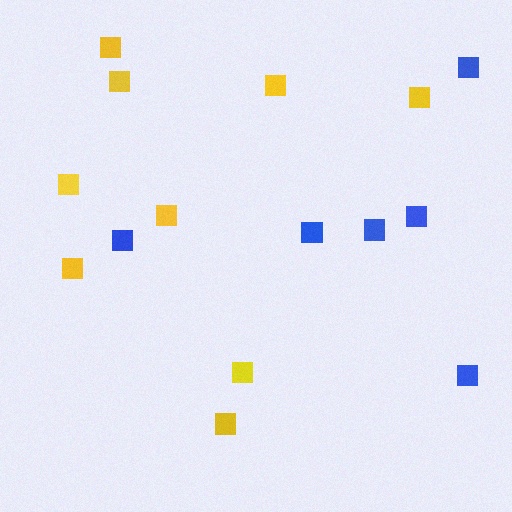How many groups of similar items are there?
There are 2 groups: one group of blue squares (6) and one group of yellow squares (9).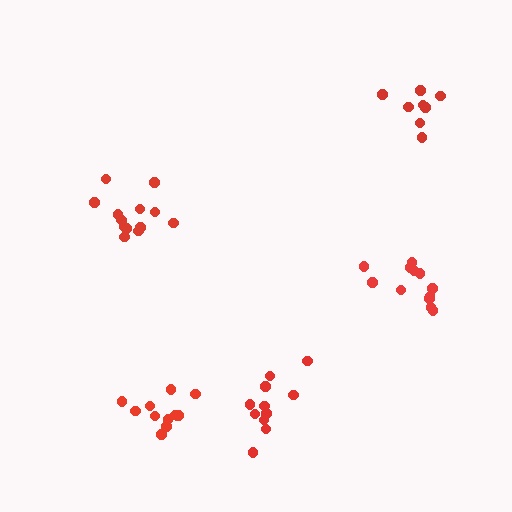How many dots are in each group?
Group 1: 11 dots, Group 2: 13 dots, Group 3: 8 dots, Group 4: 12 dots, Group 5: 13 dots (57 total).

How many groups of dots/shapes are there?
There are 5 groups.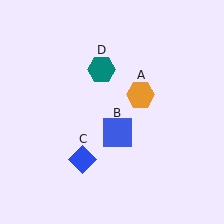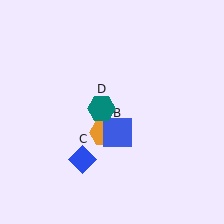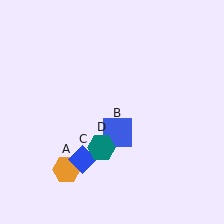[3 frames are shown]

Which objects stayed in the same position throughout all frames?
Blue square (object B) and blue diamond (object C) remained stationary.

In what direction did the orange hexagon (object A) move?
The orange hexagon (object A) moved down and to the left.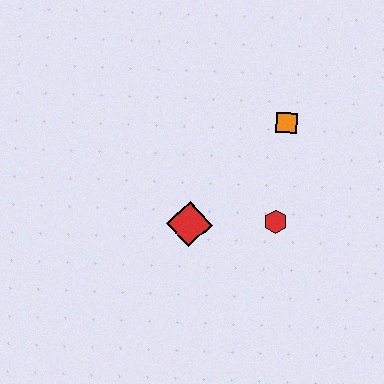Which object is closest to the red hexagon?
The red diamond is closest to the red hexagon.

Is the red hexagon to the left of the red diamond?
No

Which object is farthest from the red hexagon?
The orange square is farthest from the red hexagon.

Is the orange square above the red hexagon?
Yes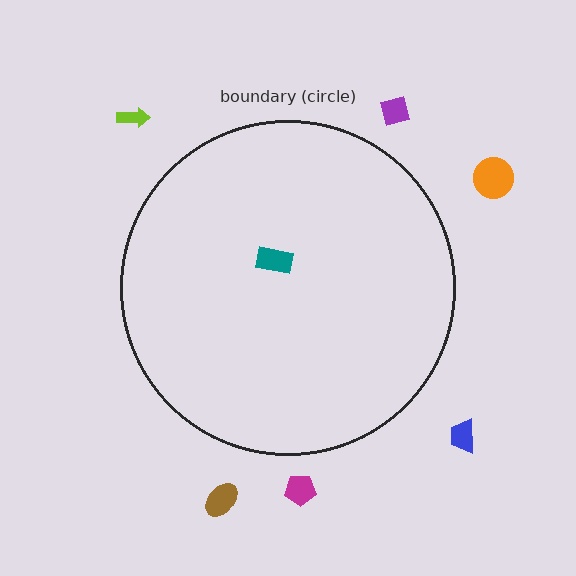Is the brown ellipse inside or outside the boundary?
Outside.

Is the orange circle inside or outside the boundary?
Outside.